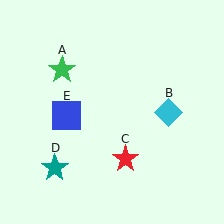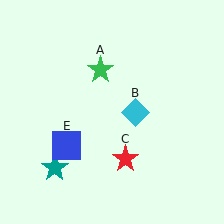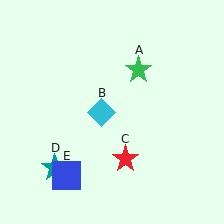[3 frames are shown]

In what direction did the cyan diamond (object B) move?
The cyan diamond (object B) moved left.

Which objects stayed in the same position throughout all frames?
Red star (object C) and teal star (object D) remained stationary.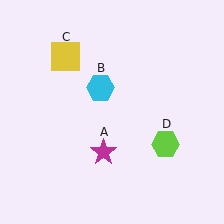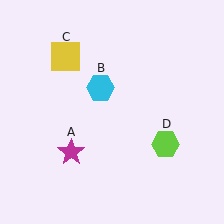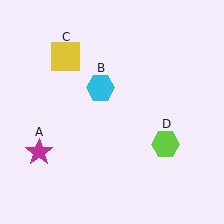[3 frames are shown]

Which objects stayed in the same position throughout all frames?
Cyan hexagon (object B) and yellow square (object C) and lime hexagon (object D) remained stationary.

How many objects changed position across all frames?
1 object changed position: magenta star (object A).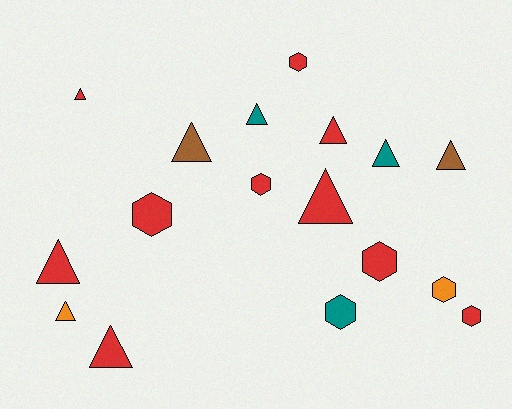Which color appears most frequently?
Red, with 10 objects.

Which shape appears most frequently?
Triangle, with 10 objects.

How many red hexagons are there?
There are 5 red hexagons.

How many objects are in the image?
There are 17 objects.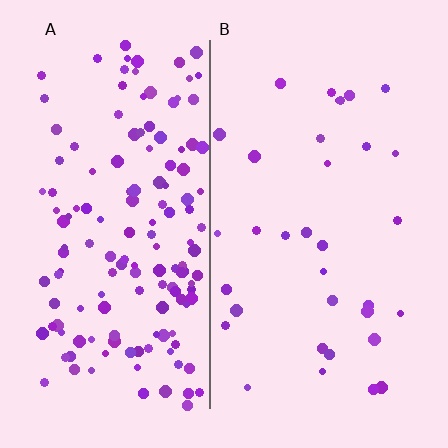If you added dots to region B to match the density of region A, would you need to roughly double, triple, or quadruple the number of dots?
Approximately quadruple.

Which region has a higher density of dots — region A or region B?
A (the left).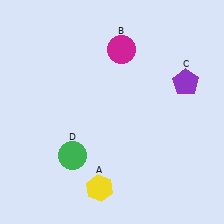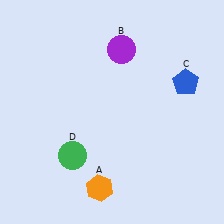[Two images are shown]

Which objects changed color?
A changed from yellow to orange. B changed from magenta to purple. C changed from purple to blue.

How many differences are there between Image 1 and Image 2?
There are 3 differences between the two images.